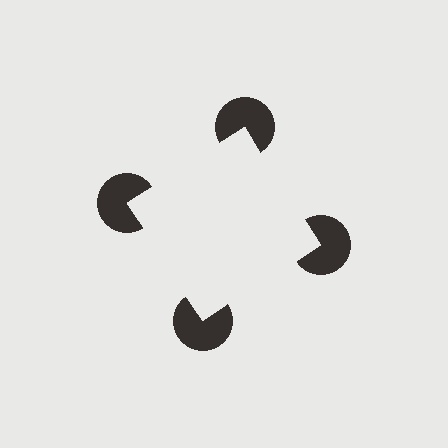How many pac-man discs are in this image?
There are 4 — one at each vertex of the illusory square.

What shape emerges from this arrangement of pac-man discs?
An illusory square — its edges are inferred from the aligned wedge cuts in the pac-man discs, not physically drawn.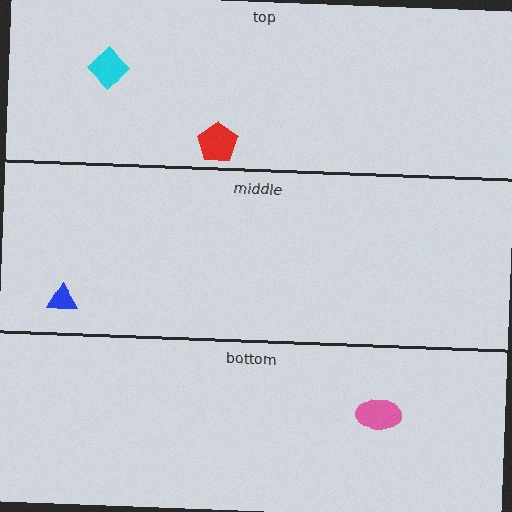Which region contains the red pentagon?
The top region.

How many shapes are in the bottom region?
1.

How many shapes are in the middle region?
1.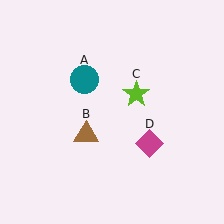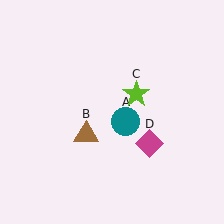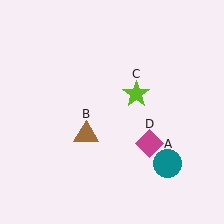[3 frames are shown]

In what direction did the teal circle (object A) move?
The teal circle (object A) moved down and to the right.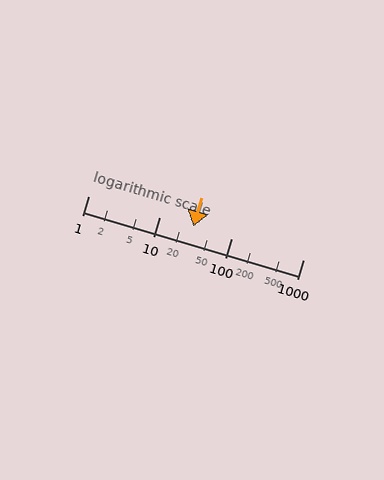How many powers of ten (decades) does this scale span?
The scale spans 3 decades, from 1 to 1000.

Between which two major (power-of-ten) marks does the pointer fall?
The pointer is between 10 and 100.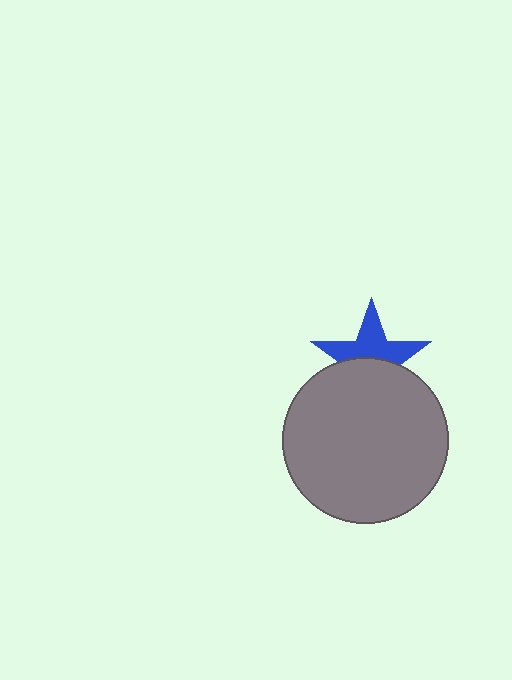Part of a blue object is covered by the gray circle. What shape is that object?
It is a star.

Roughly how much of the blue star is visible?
About half of it is visible (roughly 51%).